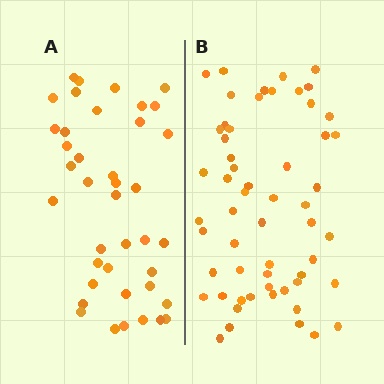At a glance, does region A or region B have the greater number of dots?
Region B (the right region) has more dots.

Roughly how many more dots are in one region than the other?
Region B has approximately 15 more dots than region A.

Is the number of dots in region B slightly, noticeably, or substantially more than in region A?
Region B has noticeably more, but not dramatically so. The ratio is roughly 1.4 to 1.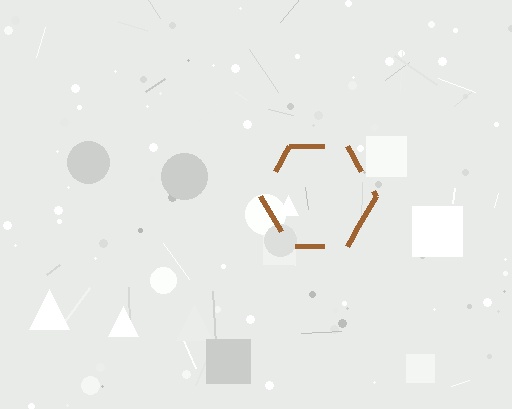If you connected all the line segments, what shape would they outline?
They would outline a hexagon.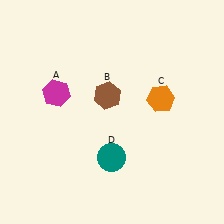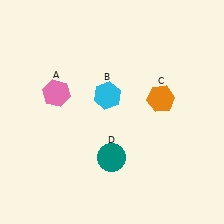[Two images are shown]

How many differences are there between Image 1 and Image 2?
There are 2 differences between the two images.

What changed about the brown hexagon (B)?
In Image 1, B is brown. In Image 2, it changed to cyan.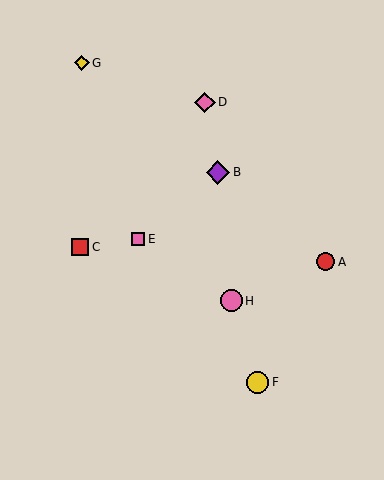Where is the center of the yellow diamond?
The center of the yellow diamond is at (82, 63).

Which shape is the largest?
The purple diamond (labeled B) is the largest.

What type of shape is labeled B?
Shape B is a purple diamond.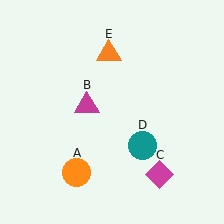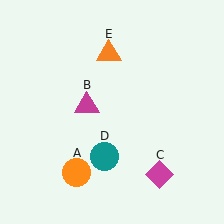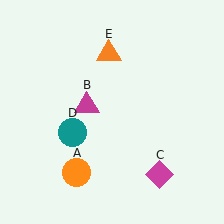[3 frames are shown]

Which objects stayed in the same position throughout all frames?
Orange circle (object A) and magenta triangle (object B) and magenta diamond (object C) and orange triangle (object E) remained stationary.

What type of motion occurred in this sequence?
The teal circle (object D) rotated clockwise around the center of the scene.